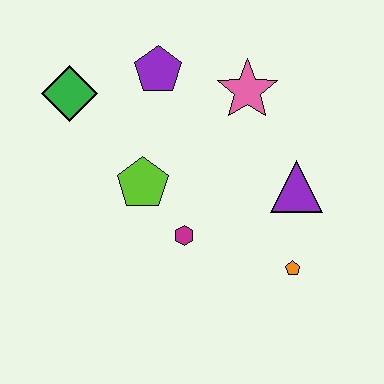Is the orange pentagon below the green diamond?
Yes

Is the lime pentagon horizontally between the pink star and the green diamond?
Yes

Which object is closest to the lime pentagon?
The magenta hexagon is closest to the lime pentagon.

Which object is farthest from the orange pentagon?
The green diamond is farthest from the orange pentagon.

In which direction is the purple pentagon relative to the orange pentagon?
The purple pentagon is above the orange pentagon.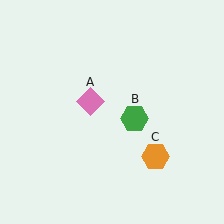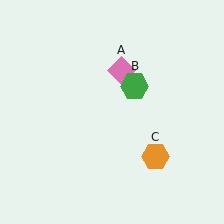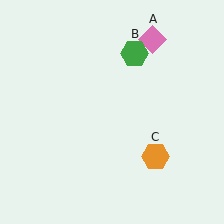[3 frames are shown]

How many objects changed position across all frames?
2 objects changed position: pink diamond (object A), green hexagon (object B).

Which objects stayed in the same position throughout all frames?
Orange hexagon (object C) remained stationary.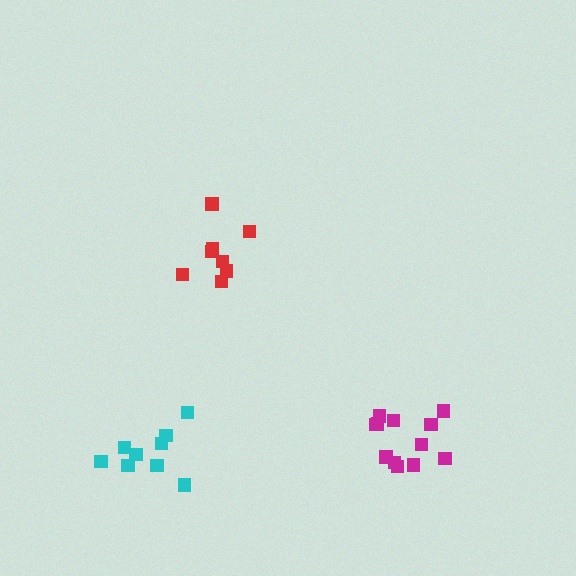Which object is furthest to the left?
The cyan cluster is leftmost.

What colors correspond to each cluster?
The clusters are colored: red, magenta, cyan.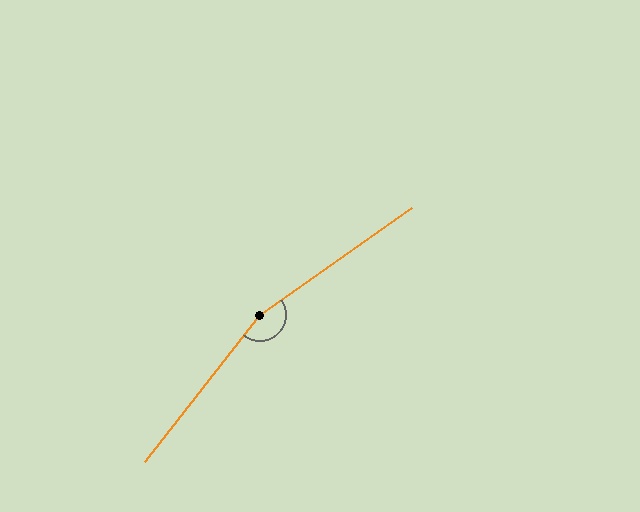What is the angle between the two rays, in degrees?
Approximately 163 degrees.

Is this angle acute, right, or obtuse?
It is obtuse.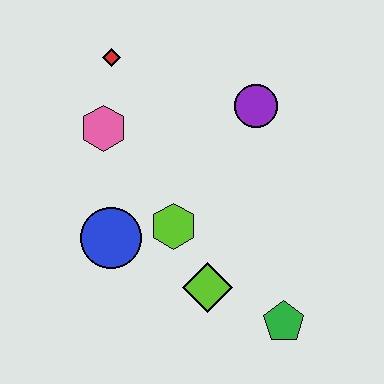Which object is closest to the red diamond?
The pink hexagon is closest to the red diamond.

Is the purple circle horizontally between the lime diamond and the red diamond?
No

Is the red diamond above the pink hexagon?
Yes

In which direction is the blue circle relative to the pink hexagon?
The blue circle is below the pink hexagon.